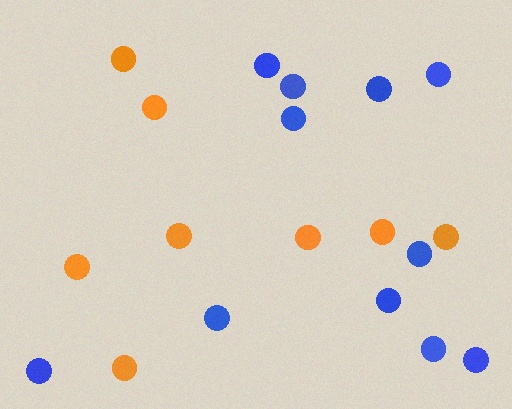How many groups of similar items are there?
There are 2 groups: one group of orange circles (8) and one group of blue circles (11).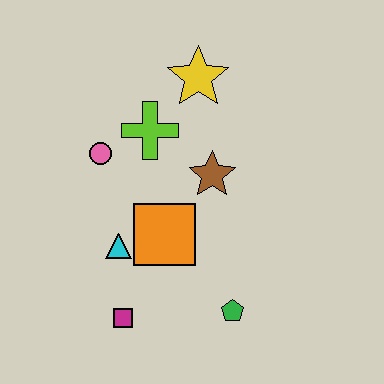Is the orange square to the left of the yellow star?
Yes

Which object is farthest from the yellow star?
The magenta square is farthest from the yellow star.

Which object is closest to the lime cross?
The pink circle is closest to the lime cross.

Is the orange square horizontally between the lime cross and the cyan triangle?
No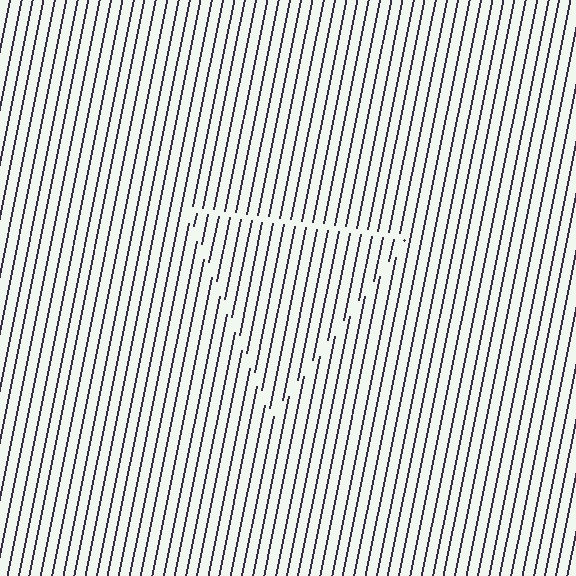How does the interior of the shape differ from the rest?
The interior of the shape contains the same grating, shifted by half a period — the contour is defined by the phase discontinuity where line-ends from the inner and outer gratings abut.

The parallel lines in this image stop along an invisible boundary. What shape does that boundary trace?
An illusory triangle. The interior of the shape contains the same grating, shifted by half a period — the contour is defined by the phase discontinuity where line-ends from the inner and outer gratings abut.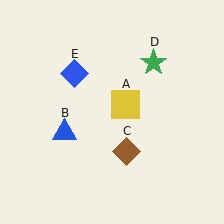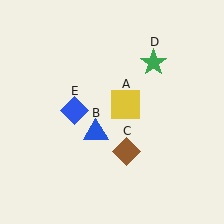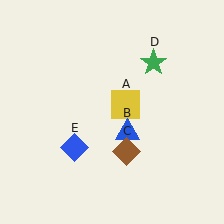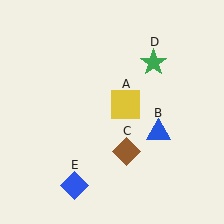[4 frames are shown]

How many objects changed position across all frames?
2 objects changed position: blue triangle (object B), blue diamond (object E).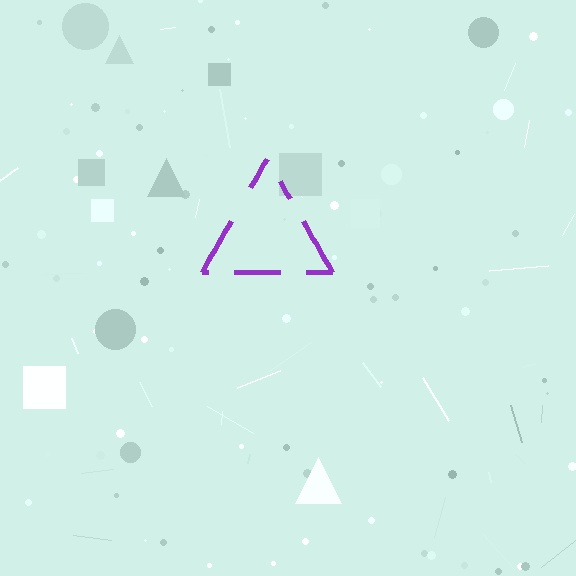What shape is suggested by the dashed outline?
The dashed outline suggests a triangle.